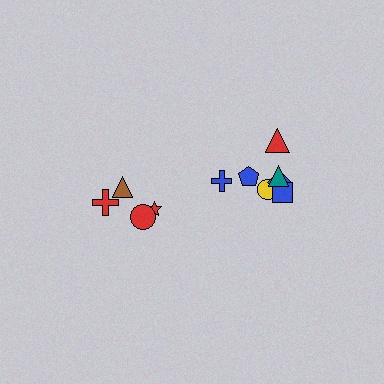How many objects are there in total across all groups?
There are 11 objects.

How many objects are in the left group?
There are 4 objects.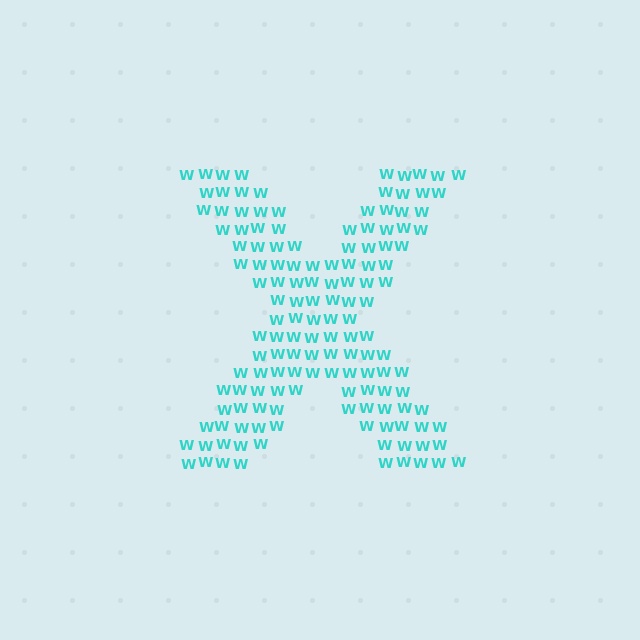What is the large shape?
The large shape is the letter X.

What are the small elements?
The small elements are letter W's.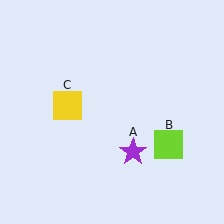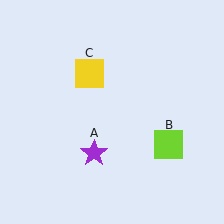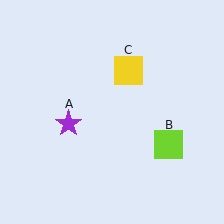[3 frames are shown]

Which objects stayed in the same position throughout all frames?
Lime square (object B) remained stationary.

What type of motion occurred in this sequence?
The purple star (object A), yellow square (object C) rotated clockwise around the center of the scene.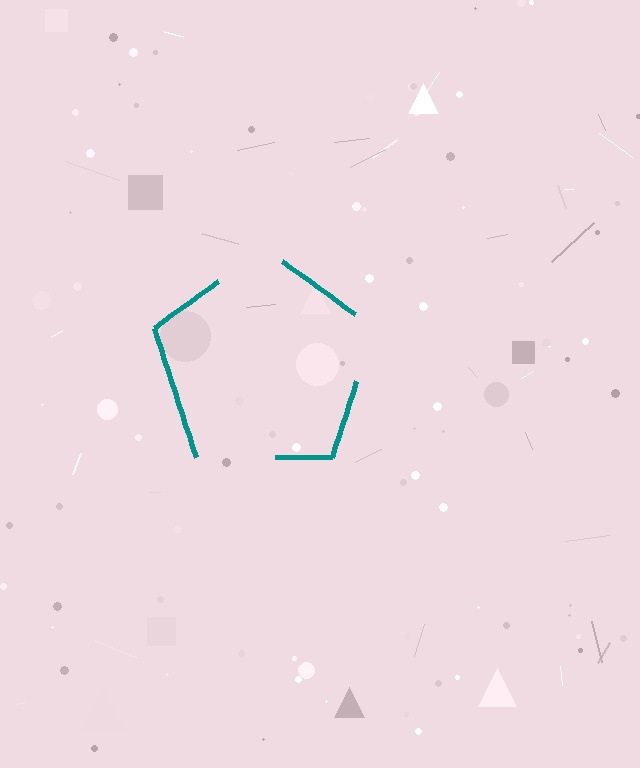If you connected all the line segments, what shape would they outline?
They would outline a pentagon.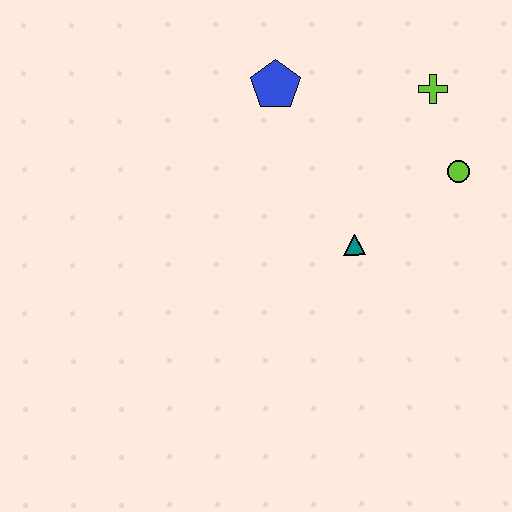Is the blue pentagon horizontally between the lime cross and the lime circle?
No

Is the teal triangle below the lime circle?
Yes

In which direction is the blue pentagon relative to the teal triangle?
The blue pentagon is above the teal triangle.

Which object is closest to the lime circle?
The lime cross is closest to the lime circle.